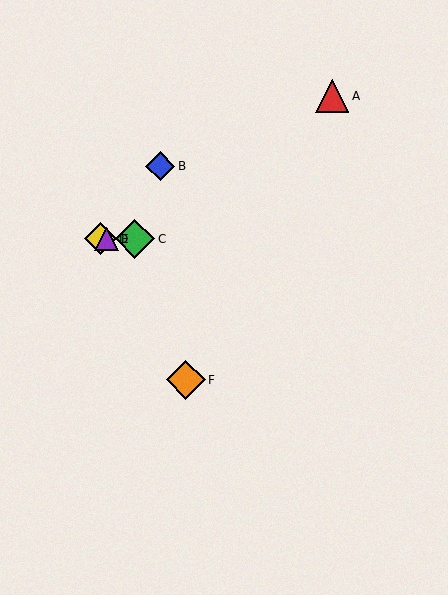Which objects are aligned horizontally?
Objects C, D, E are aligned horizontally.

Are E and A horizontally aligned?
No, E is at y≈239 and A is at y≈96.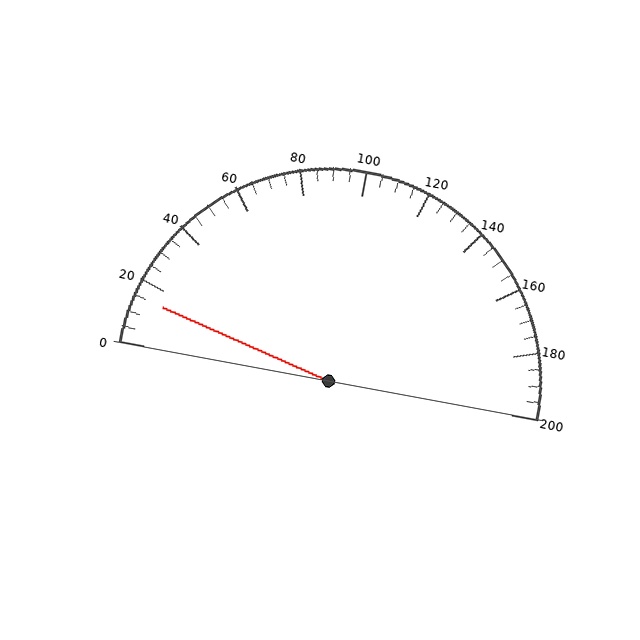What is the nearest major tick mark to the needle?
The nearest major tick mark is 20.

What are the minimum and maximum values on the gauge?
The gauge ranges from 0 to 200.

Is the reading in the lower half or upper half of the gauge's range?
The reading is in the lower half of the range (0 to 200).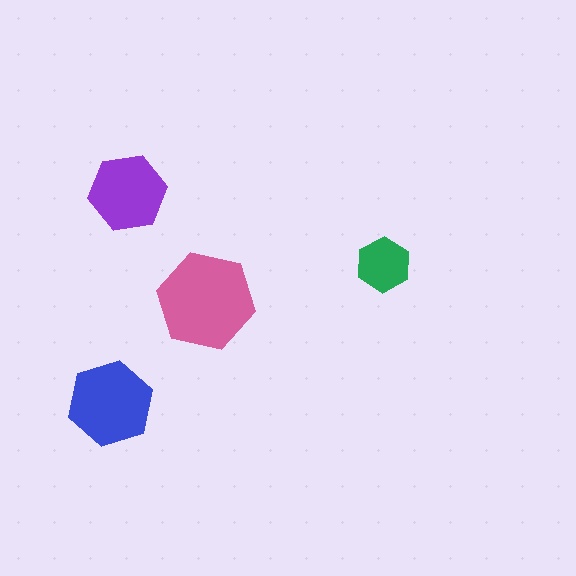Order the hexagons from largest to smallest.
the pink one, the blue one, the purple one, the green one.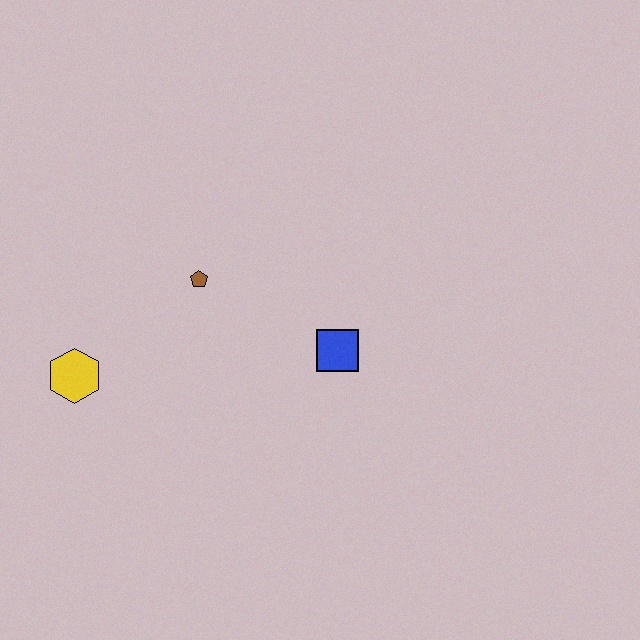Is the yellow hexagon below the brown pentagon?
Yes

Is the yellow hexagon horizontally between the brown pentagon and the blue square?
No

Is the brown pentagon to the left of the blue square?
Yes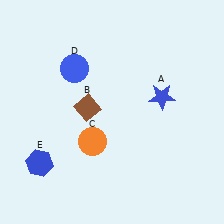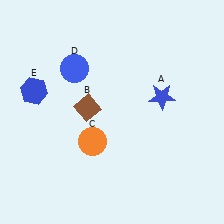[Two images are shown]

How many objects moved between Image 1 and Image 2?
1 object moved between the two images.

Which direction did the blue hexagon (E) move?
The blue hexagon (E) moved up.